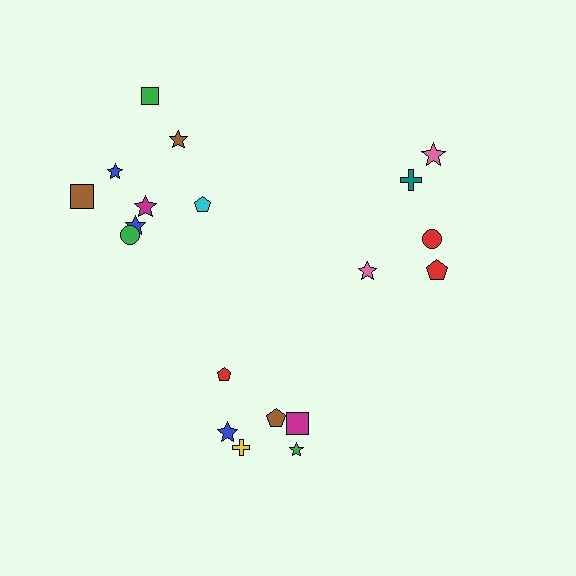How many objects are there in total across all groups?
There are 19 objects.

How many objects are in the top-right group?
There are 5 objects.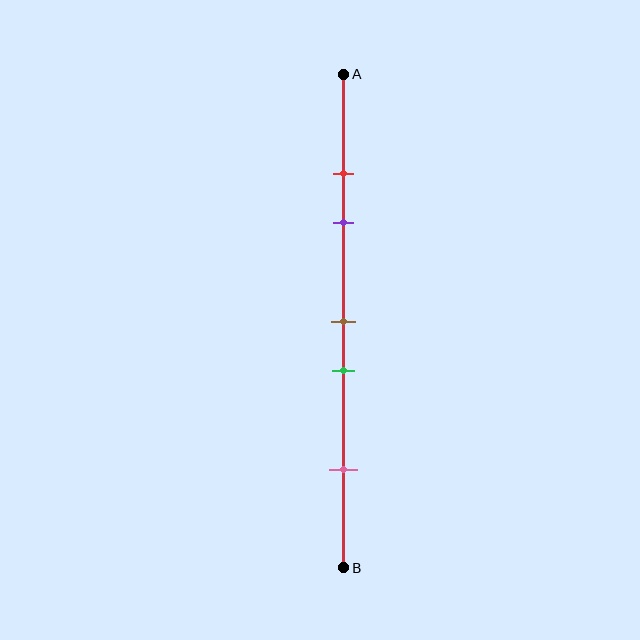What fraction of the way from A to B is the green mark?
The green mark is approximately 60% (0.6) of the way from A to B.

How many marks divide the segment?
There are 5 marks dividing the segment.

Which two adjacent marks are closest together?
The red and purple marks are the closest adjacent pair.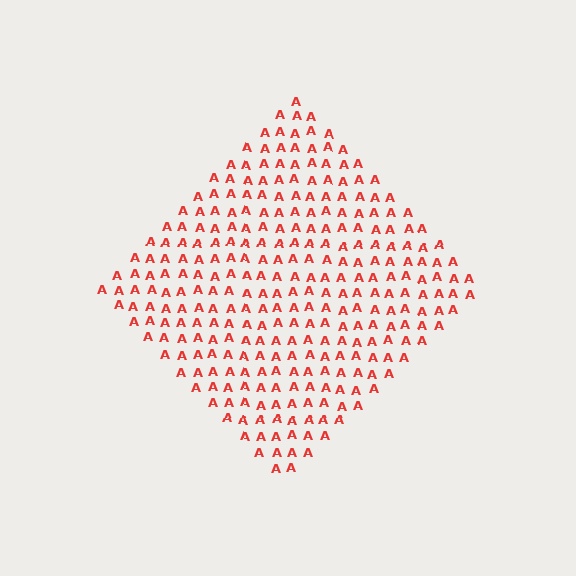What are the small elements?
The small elements are letter A's.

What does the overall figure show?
The overall figure shows a diamond.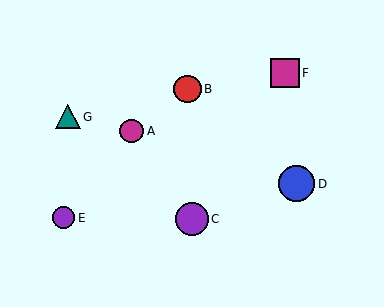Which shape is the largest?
The blue circle (labeled D) is the largest.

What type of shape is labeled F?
Shape F is a magenta square.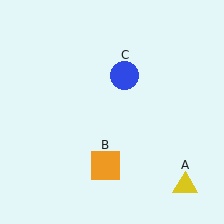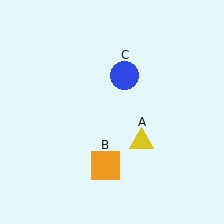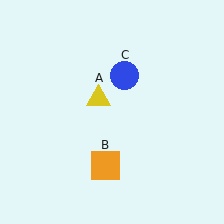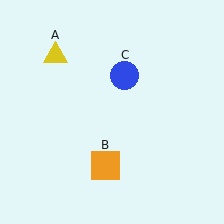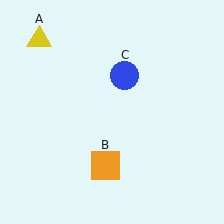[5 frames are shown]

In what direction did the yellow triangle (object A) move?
The yellow triangle (object A) moved up and to the left.